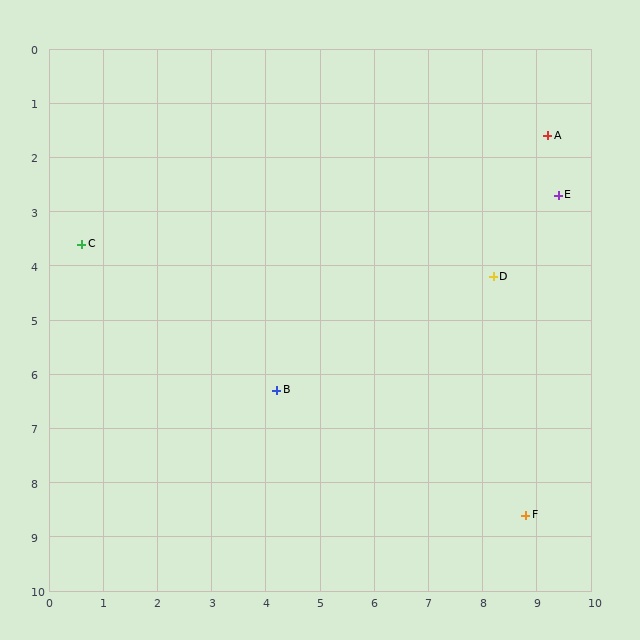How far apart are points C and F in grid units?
Points C and F are about 9.6 grid units apart.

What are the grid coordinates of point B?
Point B is at approximately (4.2, 6.3).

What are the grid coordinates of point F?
Point F is at approximately (8.8, 8.6).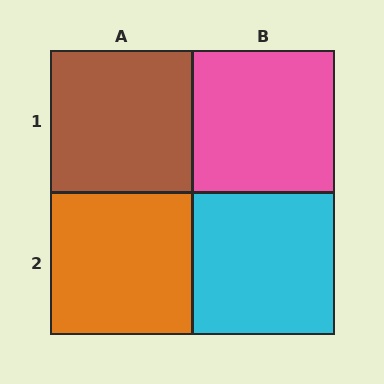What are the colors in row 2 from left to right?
Orange, cyan.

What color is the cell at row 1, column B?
Pink.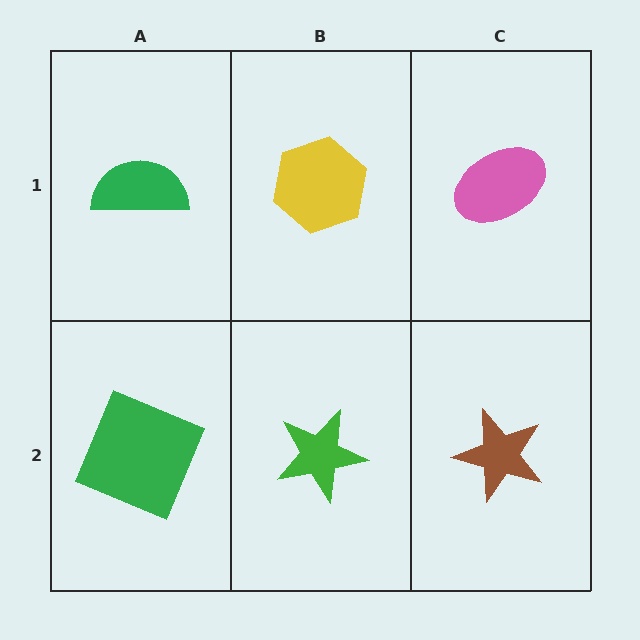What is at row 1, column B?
A yellow hexagon.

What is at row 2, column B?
A green star.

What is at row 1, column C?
A pink ellipse.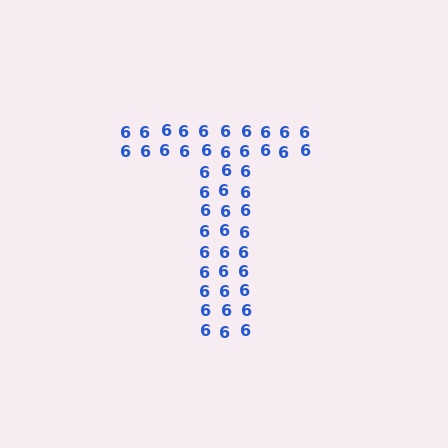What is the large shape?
The large shape is the letter T.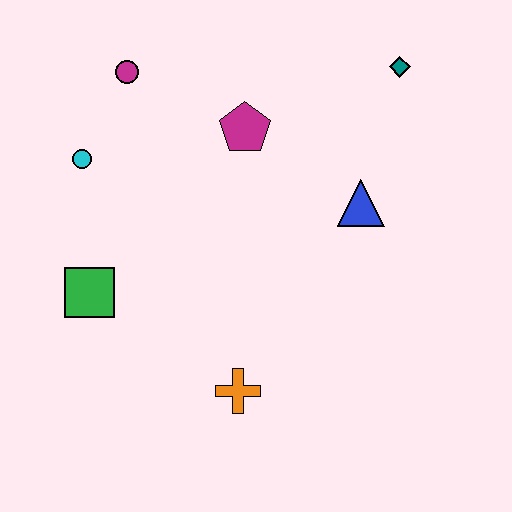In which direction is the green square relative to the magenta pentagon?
The green square is below the magenta pentagon.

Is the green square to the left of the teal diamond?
Yes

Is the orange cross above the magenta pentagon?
No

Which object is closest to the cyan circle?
The magenta circle is closest to the cyan circle.